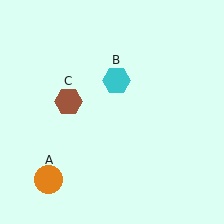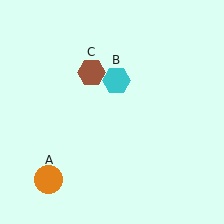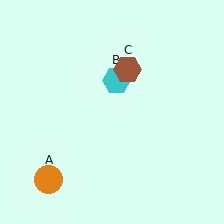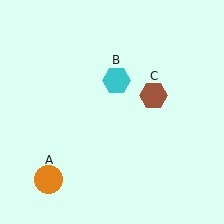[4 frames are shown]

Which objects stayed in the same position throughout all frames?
Orange circle (object A) and cyan hexagon (object B) remained stationary.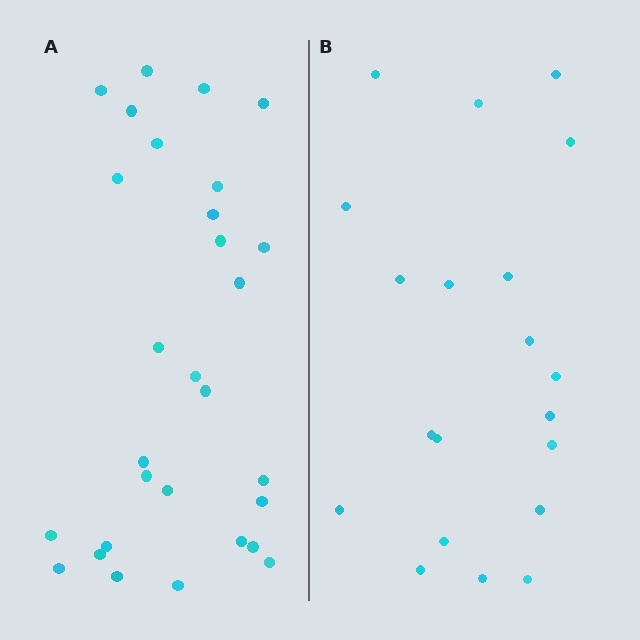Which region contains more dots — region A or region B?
Region A (the left region) has more dots.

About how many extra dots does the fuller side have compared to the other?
Region A has roughly 8 or so more dots than region B.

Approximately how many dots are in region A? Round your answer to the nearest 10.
About 30 dots. (The exact count is 29, which rounds to 30.)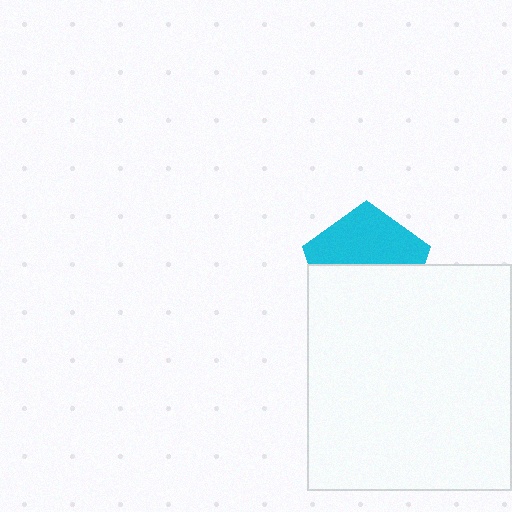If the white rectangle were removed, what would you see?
You would see the complete cyan pentagon.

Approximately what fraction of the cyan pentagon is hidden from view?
Roughly 53% of the cyan pentagon is hidden behind the white rectangle.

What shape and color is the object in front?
The object in front is a white rectangle.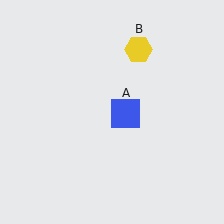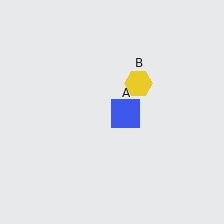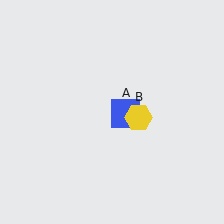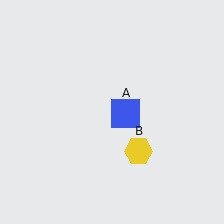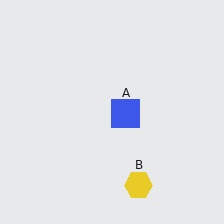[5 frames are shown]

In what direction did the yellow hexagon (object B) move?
The yellow hexagon (object B) moved down.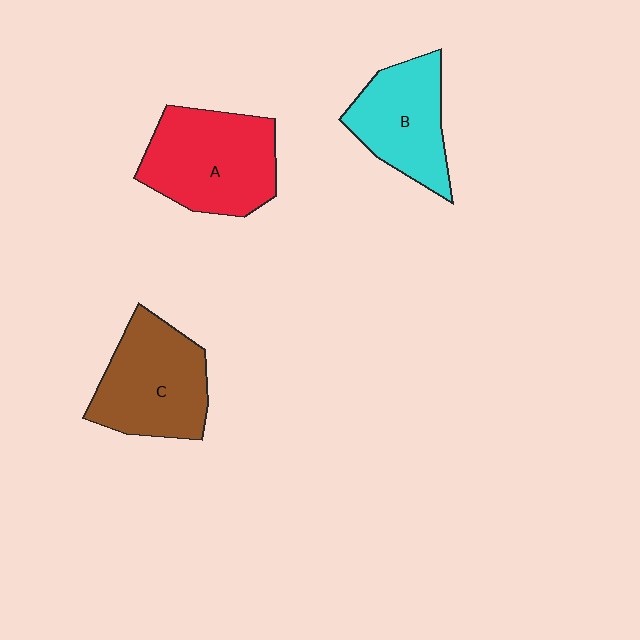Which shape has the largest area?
Shape A (red).